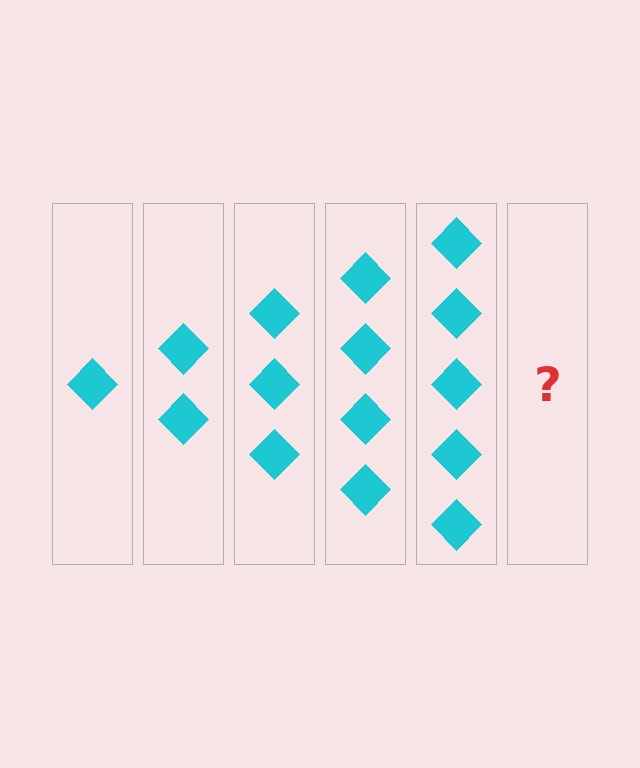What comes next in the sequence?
The next element should be 6 diamonds.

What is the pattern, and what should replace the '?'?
The pattern is that each step adds one more diamond. The '?' should be 6 diamonds.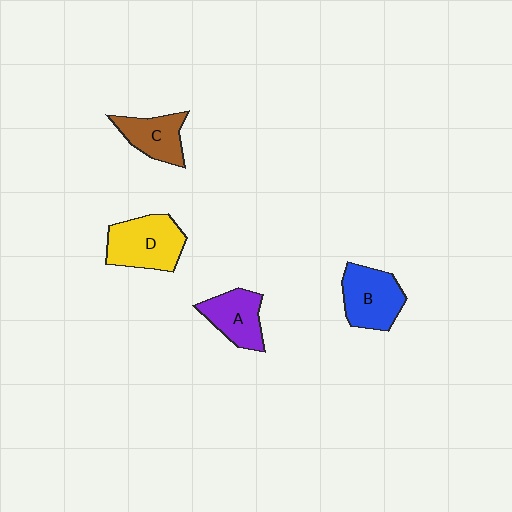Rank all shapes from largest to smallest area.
From largest to smallest: D (yellow), B (blue), A (purple), C (brown).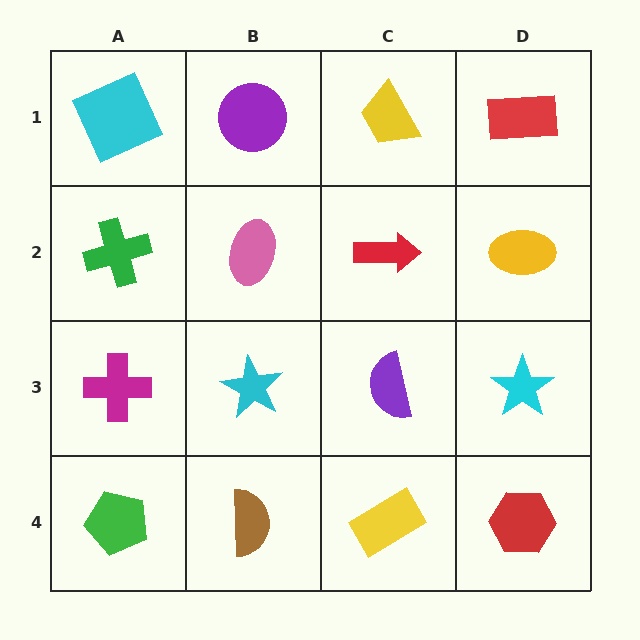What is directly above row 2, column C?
A yellow trapezoid.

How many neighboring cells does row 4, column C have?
3.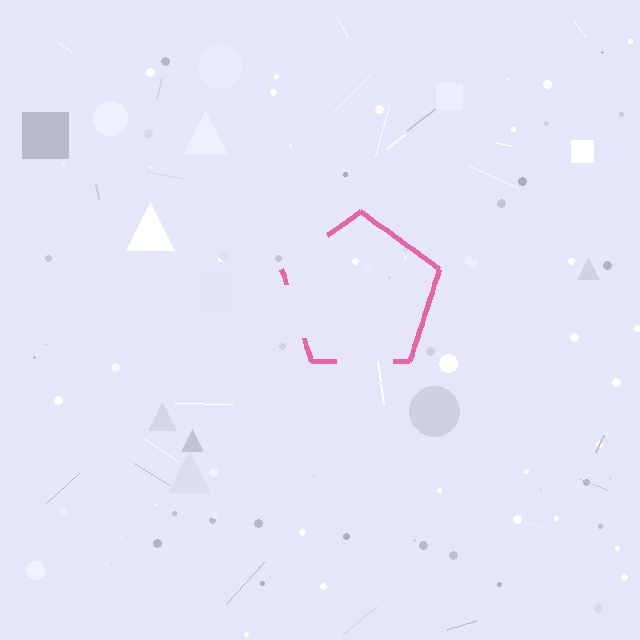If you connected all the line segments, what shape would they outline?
They would outline a pentagon.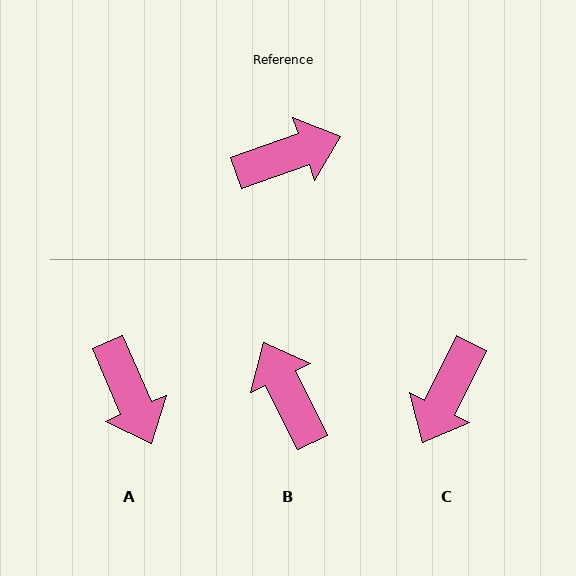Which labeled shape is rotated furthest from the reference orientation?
C, about 136 degrees away.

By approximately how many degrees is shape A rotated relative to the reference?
Approximately 86 degrees clockwise.